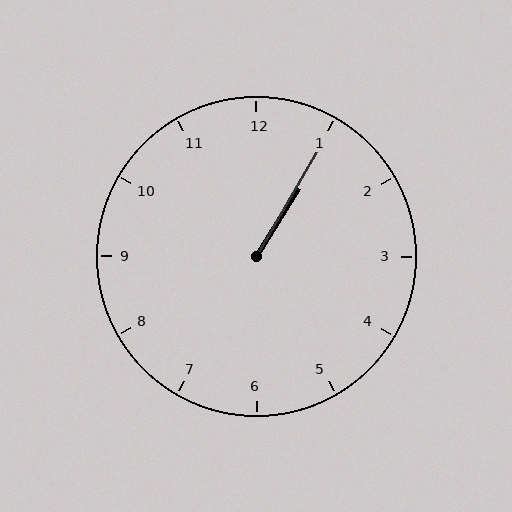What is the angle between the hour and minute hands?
Approximately 2 degrees.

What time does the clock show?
1:05.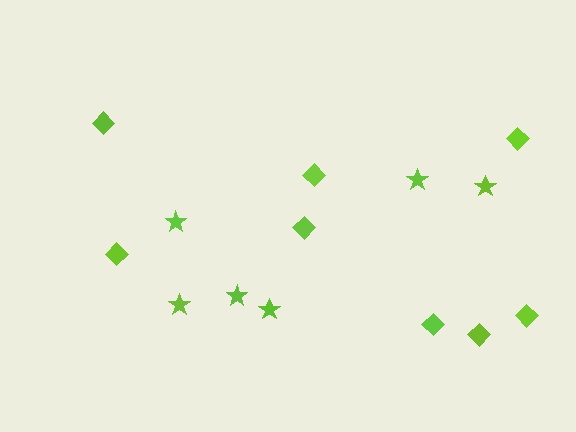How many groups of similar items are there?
There are 2 groups: one group of stars (6) and one group of diamonds (8).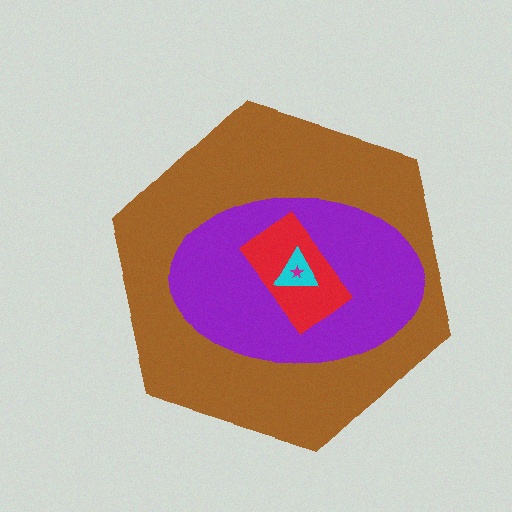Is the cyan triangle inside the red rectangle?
Yes.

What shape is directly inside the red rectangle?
The cyan triangle.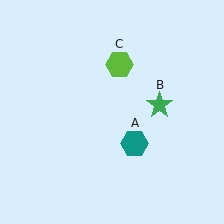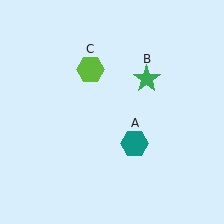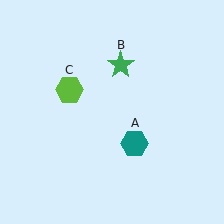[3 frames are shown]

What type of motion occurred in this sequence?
The green star (object B), lime hexagon (object C) rotated counterclockwise around the center of the scene.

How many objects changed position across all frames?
2 objects changed position: green star (object B), lime hexagon (object C).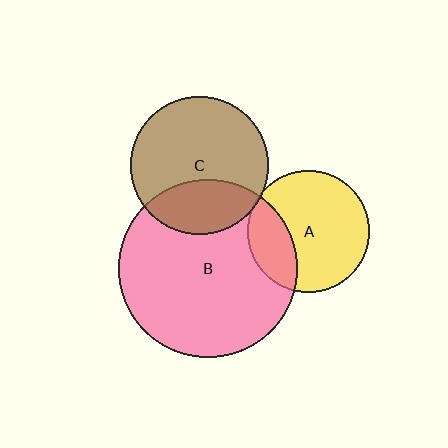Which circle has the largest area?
Circle B (pink).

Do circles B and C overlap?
Yes.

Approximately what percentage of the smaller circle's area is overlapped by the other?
Approximately 30%.